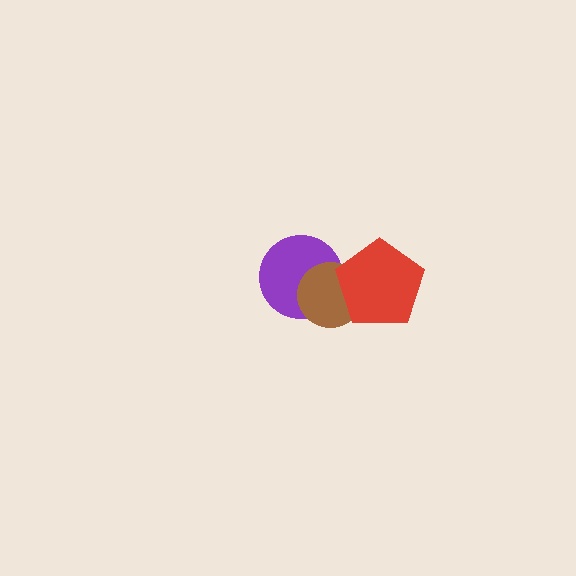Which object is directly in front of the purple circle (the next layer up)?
The brown circle is directly in front of the purple circle.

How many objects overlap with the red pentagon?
2 objects overlap with the red pentagon.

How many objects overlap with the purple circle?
2 objects overlap with the purple circle.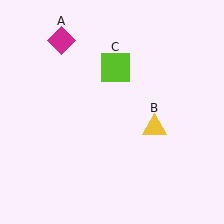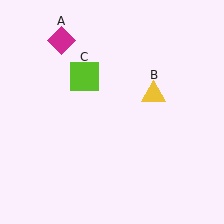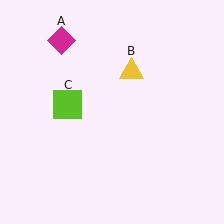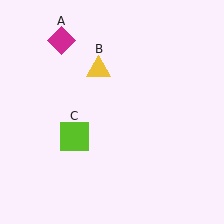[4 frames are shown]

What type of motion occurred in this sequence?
The yellow triangle (object B), lime square (object C) rotated counterclockwise around the center of the scene.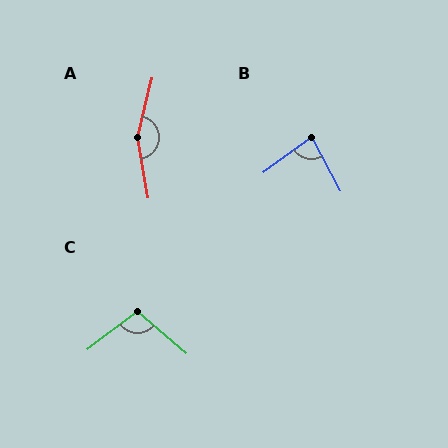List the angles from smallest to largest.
B (82°), C (102°), A (157°).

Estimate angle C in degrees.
Approximately 102 degrees.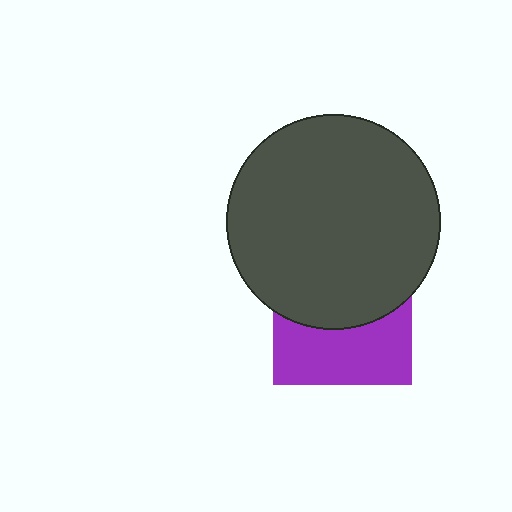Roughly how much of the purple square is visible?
About half of it is visible (roughly 46%).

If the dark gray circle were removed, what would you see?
You would see the complete purple square.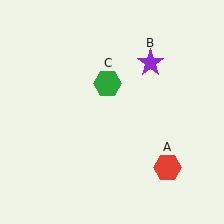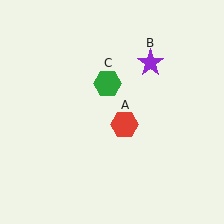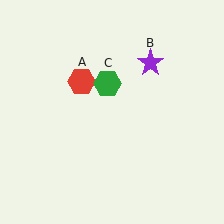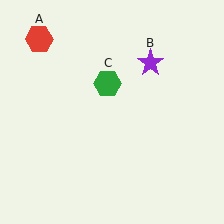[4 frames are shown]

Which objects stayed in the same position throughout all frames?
Purple star (object B) and green hexagon (object C) remained stationary.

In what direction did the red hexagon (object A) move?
The red hexagon (object A) moved up and to the left.